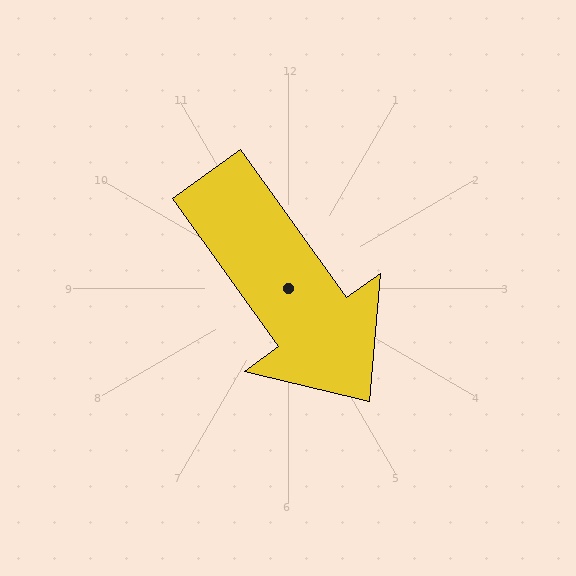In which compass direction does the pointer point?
Southeast.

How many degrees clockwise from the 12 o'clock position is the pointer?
Approximately 144 degrees.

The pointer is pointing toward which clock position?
Roughly 5 o'clock.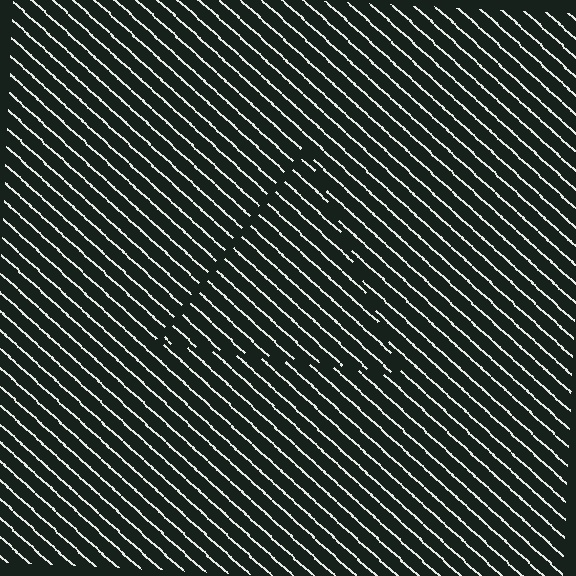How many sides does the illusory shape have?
3 sides — the line-ends trace a triangle.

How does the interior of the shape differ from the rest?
The interior of the shape contains the same grating, shifted by half a period — the contour is defined by the phase discontinuity where line-ends from the inner and outer gratings abut.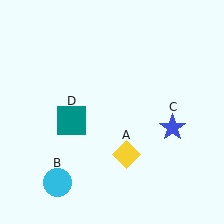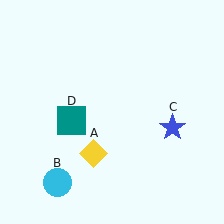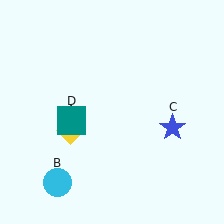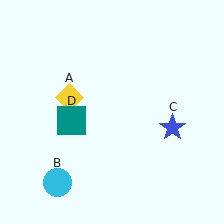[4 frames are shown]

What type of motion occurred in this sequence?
The yellow diamond (object A) rotated clockwise around the center of the scene.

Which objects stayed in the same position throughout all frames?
Cyan circle (object B) and blue star (object C) and teal square (object D) remained stationary.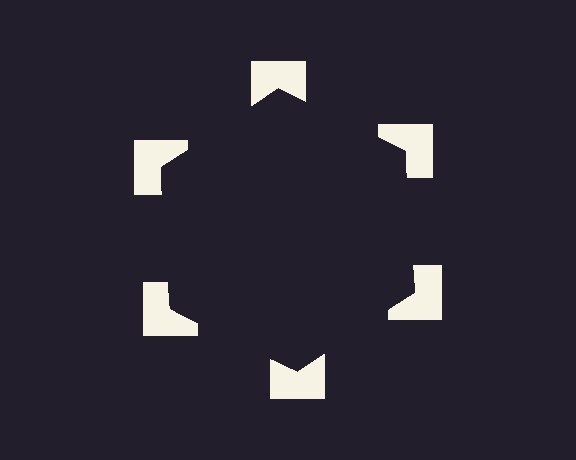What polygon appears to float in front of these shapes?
An illusory hexagon — its edges are inferred from the aligned wedge cuts in the notched squares, not physically drawn.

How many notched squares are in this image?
There are 6 — one at each vertex of the illusory hexagon.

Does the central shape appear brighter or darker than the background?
It typically appears slightly darker than the background, even though no actual brightness change is drawn.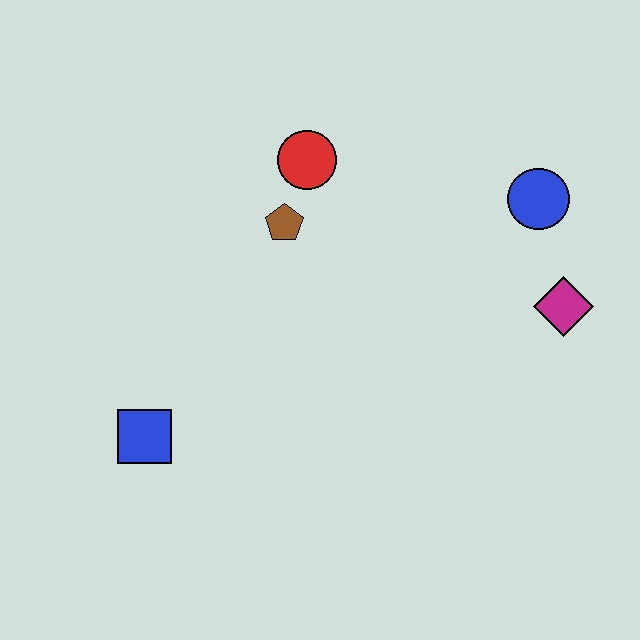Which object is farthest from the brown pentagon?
The magenta diamond is farthest from the brown pentagon.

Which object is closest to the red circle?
The brown pentagon is closest to the red circle.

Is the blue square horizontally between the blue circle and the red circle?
No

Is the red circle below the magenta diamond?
No